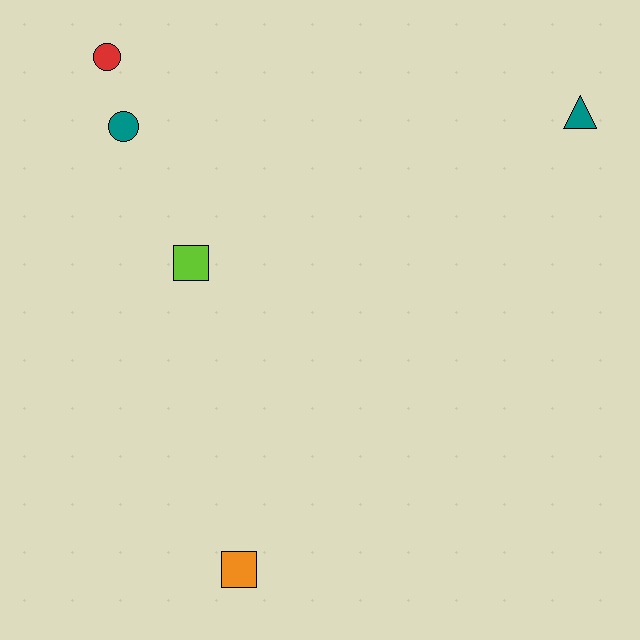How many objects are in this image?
There are 5 objects.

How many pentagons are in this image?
There are no pentagons.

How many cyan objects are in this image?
There are no cyan objects.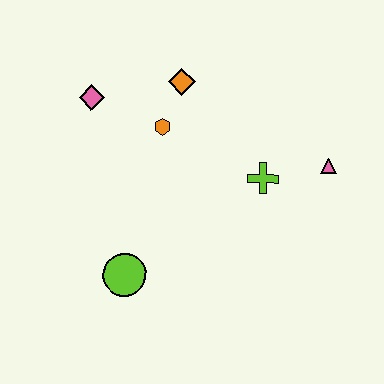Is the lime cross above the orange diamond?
No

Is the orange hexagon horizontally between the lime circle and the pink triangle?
Yes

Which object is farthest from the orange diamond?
The lime circle is farthest from the orange diamond.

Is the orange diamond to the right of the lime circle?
Yes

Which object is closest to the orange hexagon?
The orange diamond is closest to the orange hexagon.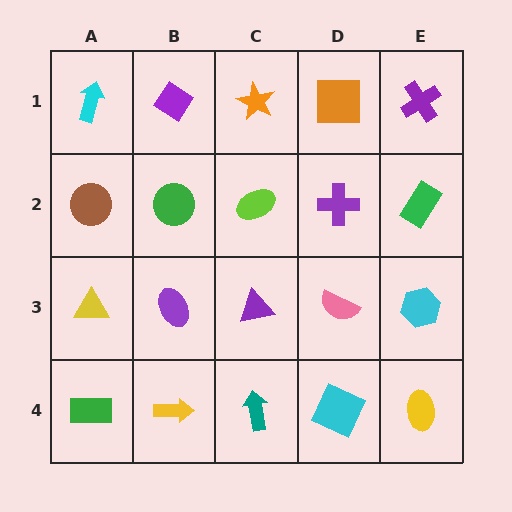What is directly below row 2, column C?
A purple triangle.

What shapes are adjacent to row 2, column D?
An orange square (row 1, column D), a pink semicircle (row 3, column D), a lime ellipse (row 2, column C), a green rectangle (row 2, column E).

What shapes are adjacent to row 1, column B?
A green circle (row 2, column B), a cyan arrow (row 1, column A), an orange star (row 1, column C).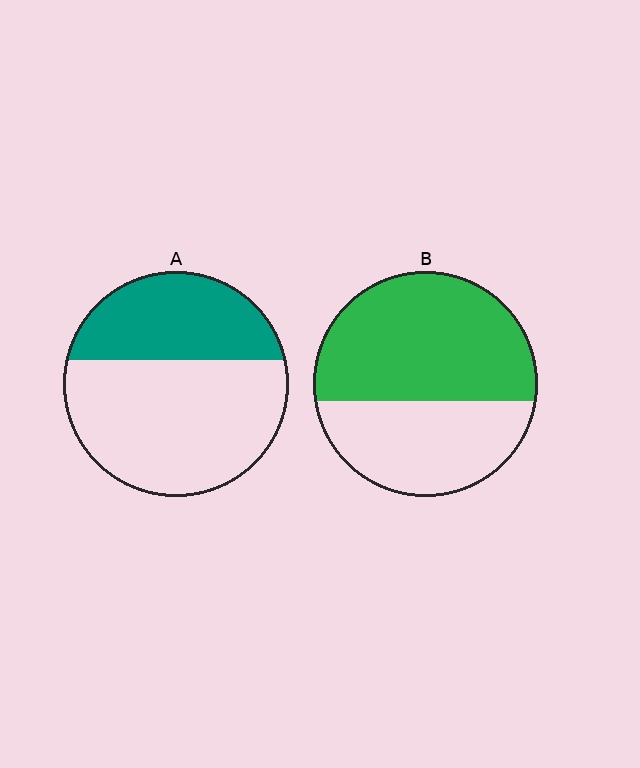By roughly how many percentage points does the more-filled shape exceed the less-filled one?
By roughly 25 percentage points (B over A).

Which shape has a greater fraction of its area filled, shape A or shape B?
Shape B.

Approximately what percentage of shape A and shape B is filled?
A is approximately 35% and B is approximately 60%.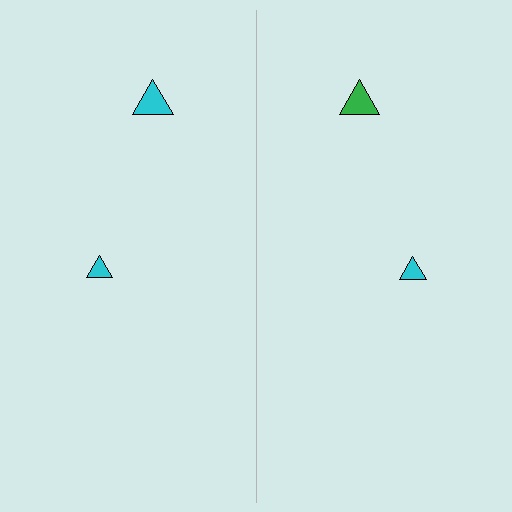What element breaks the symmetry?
The green triangle on the right side breaks the symmetry — its mirror counterpart is cyan.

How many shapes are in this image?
There are 4 shapes in this image.